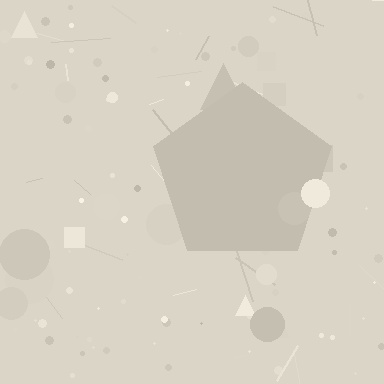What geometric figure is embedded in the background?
A pentagon is embedded in the background.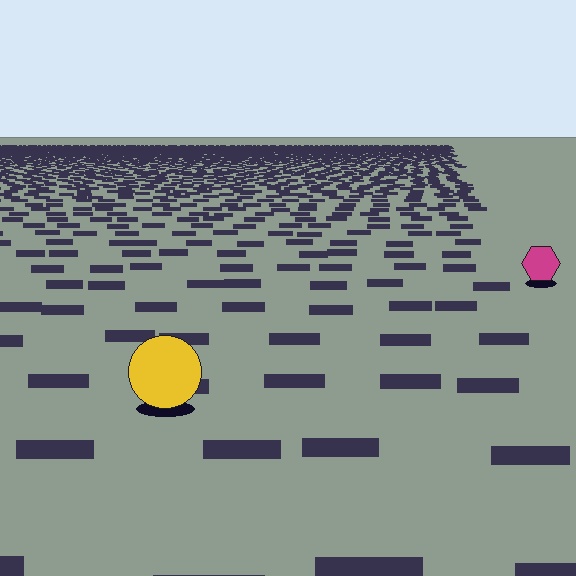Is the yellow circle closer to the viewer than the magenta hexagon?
Yes. The yellow circle is closer — you can tell from the texture gradient: the ground texture is coarser near it.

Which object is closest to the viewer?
The yellow circle is closest. The texture marks near it are larger and more spread out.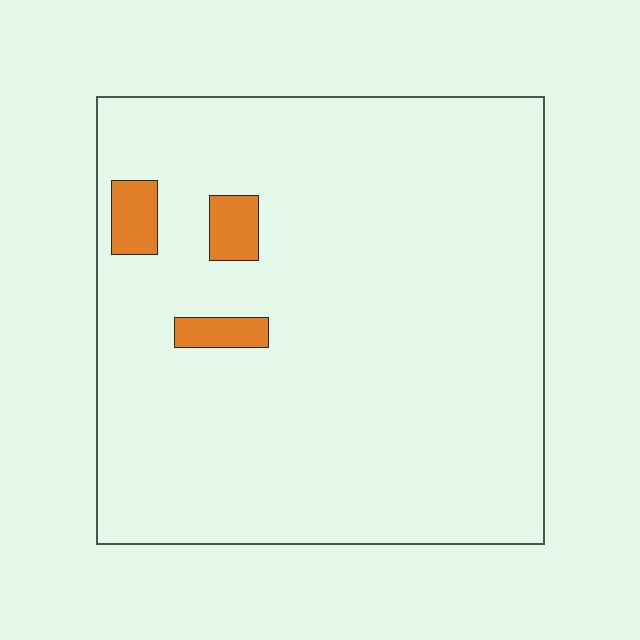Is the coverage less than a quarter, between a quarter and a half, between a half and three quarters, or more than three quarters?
Less than a quarter.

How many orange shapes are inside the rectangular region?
3.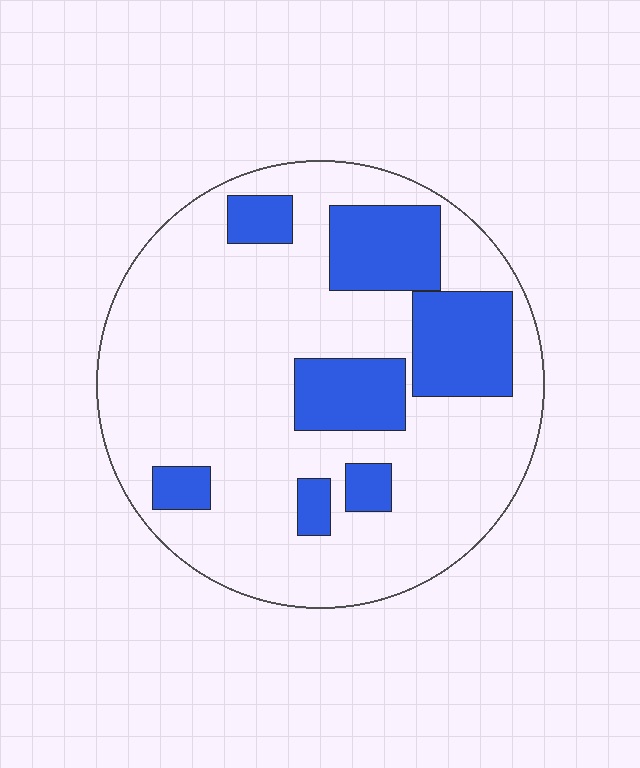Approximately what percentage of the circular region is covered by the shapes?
Approximately 25%.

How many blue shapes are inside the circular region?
7.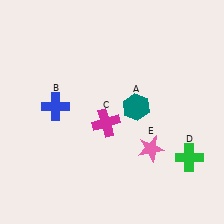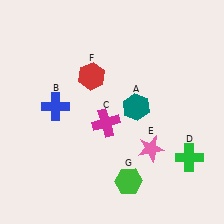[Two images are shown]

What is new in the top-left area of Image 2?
A red hexagon (F) was added in the top-left area of Image 2.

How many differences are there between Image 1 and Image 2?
There are 2 differences between the two images.